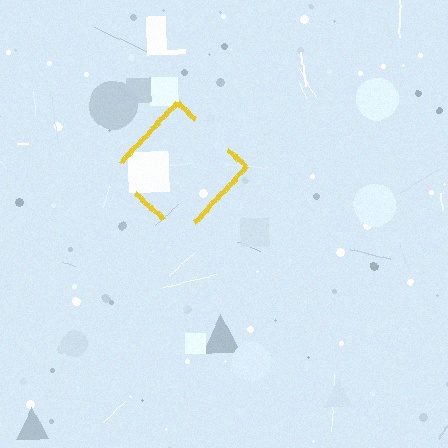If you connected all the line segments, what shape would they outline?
They would outline a diamond.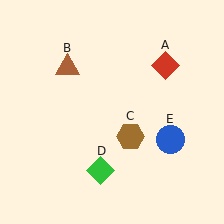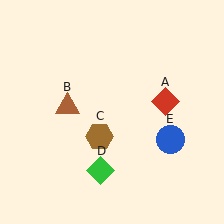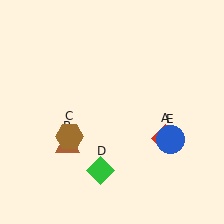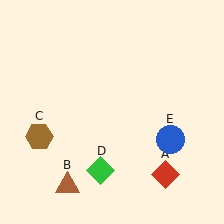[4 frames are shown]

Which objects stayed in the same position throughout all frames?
Green diamond (object D) and blue circle (object E) remained stationary.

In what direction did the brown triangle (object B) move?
The brown triangle (object B) moved down.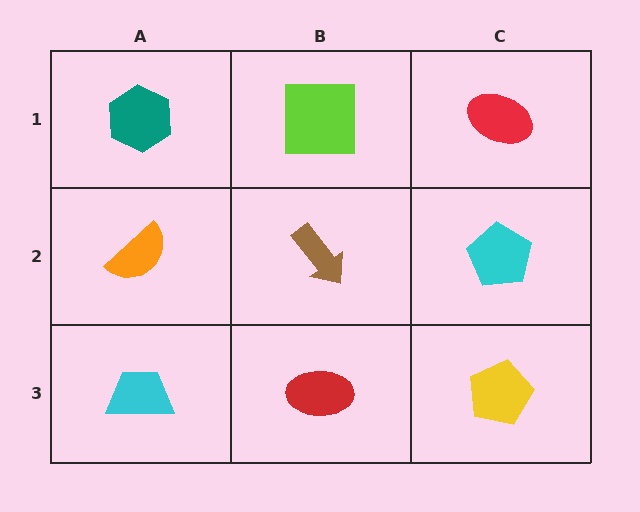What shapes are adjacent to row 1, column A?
An orange semicircle (row 2, column A), a lime square (row 1, column B).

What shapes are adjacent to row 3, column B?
A brown arrow (row 2, column B), a cyan trapezoid (row 3, column A), a yellow pentagon (row 3, column C).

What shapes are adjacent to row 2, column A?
A teal hexagon (row 1, column A), a cyan trapezoid (row 3, column A), a brown arrow (row 2, column B).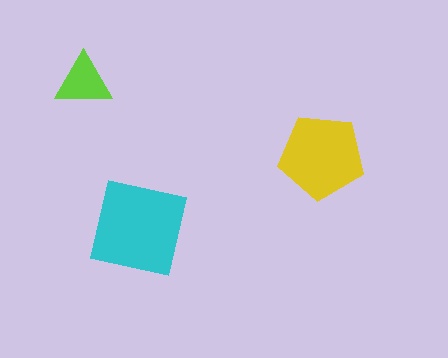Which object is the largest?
The cyan square.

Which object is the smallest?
The lime triangle.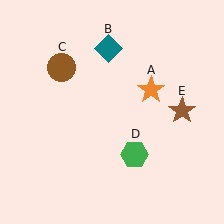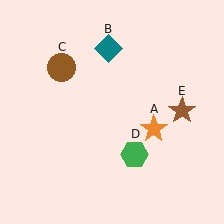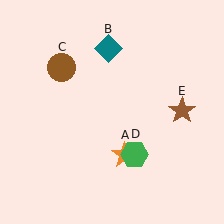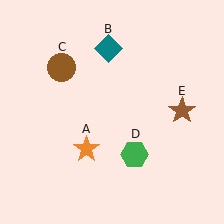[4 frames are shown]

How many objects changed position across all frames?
1 object changed position: orange star (object A).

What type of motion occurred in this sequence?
The orange star (object A) rotated clockwise around the center of the scene.